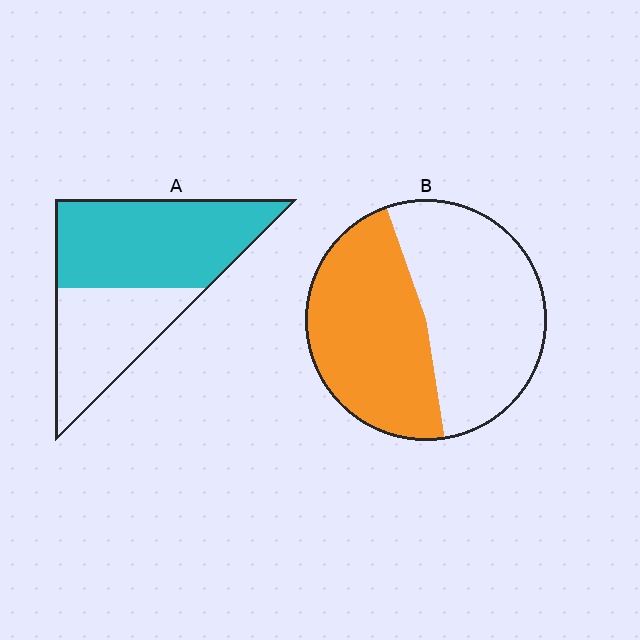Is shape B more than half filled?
Roughly half.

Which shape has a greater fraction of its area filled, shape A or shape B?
Shape A.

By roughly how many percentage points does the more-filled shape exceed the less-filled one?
By roughly 15 percentage points (A over B).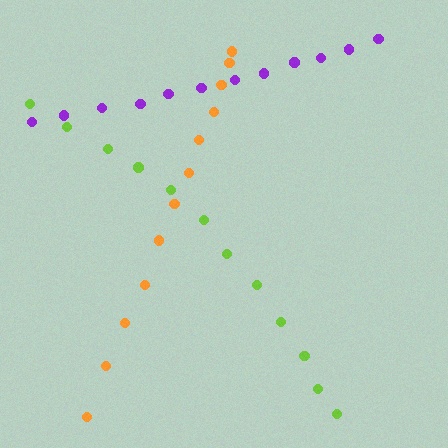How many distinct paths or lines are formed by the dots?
There are 3 distinct paths.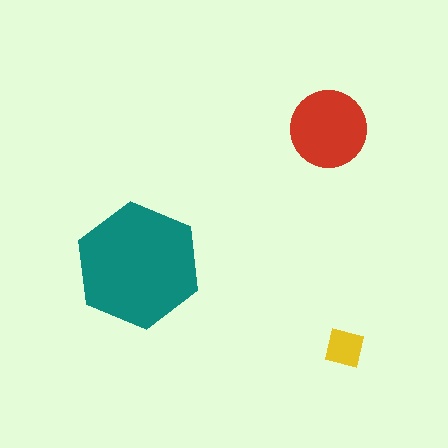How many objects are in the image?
There are 3 objects in the image.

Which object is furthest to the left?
The teal hexagon is leftmost.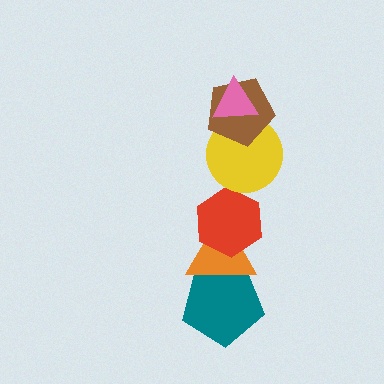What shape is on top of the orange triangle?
The red hexagon is on top of the orange triangle.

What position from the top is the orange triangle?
The orange triangle is 5th from the top.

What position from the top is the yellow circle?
The yellow circle is 3rd from the top.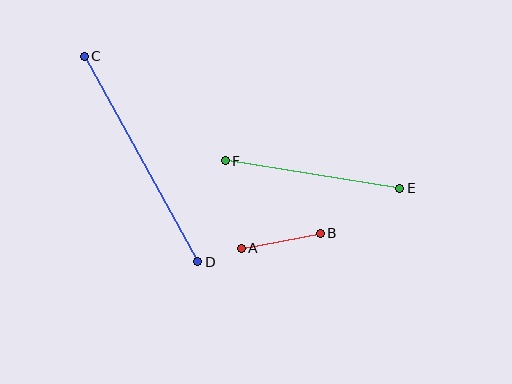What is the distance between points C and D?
The distance is approximately 235 pixels.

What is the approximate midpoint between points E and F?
The midpoint is at approximately (312, 174) pixels.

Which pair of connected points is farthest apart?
Points C and D are farthest apart.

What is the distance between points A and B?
The distance is approximately 81 pixels.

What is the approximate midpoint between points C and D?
The midpoint is at approximately (141, 159) pixels.